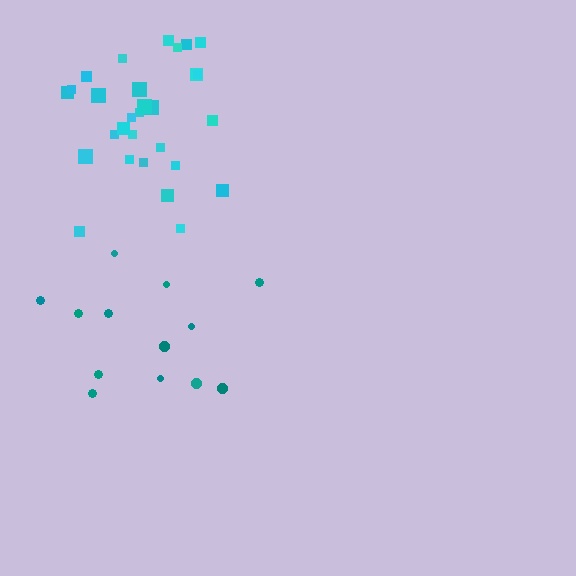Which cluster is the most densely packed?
Cyan.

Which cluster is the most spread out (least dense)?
Teal.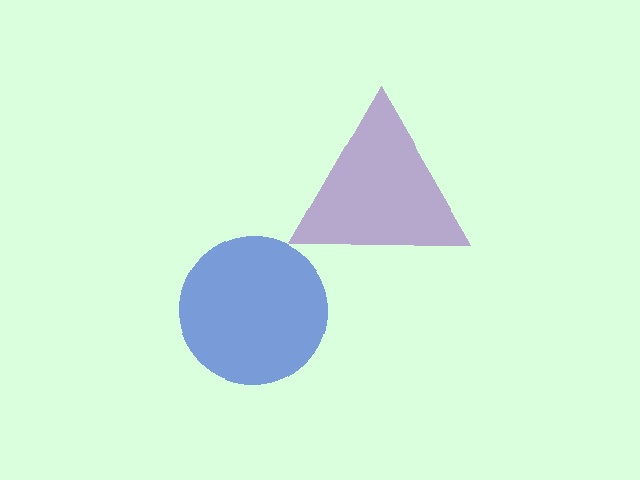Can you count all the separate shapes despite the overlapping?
Yes, there are 2 separate shapes.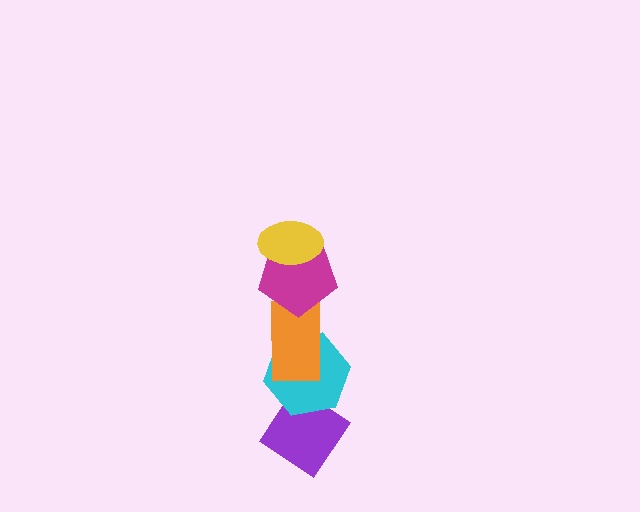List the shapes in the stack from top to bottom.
From top to bottom: the yellow ellipse, the magenta pentagon, the orange rectangle, the cyan hexagon, the purple diamond.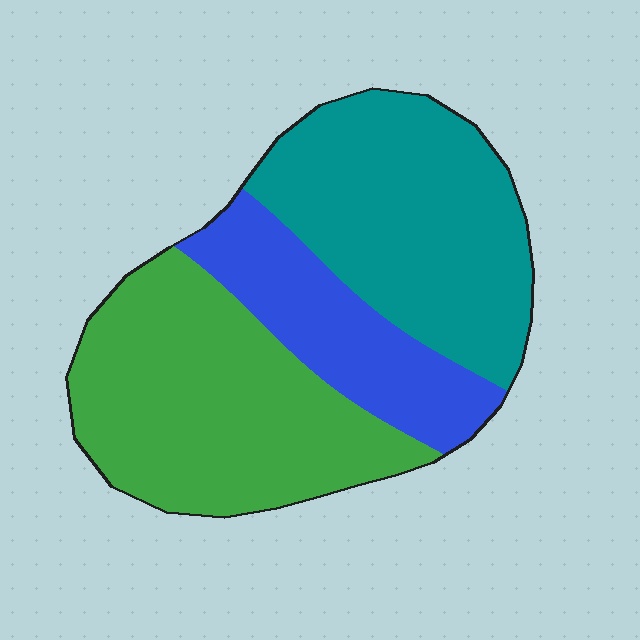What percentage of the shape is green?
Green covers 41% of the shape.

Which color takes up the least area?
Blue, at roughly 20%.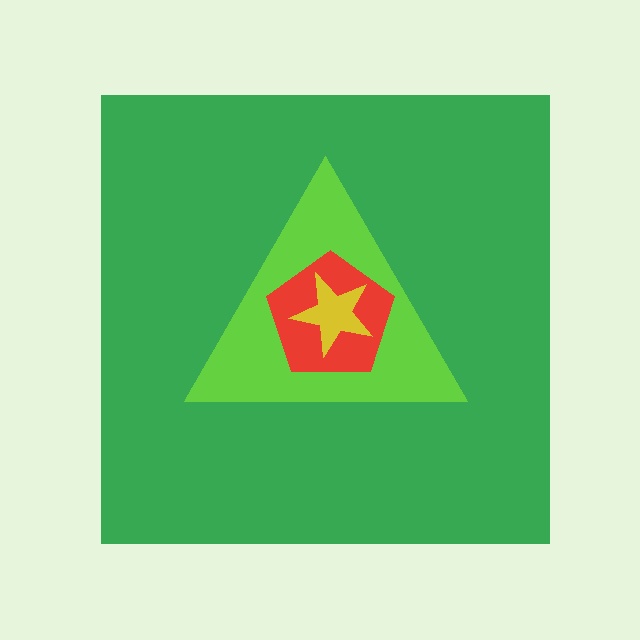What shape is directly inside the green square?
The lime triangle.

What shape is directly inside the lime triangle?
The red pentagon.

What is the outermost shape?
The green square.